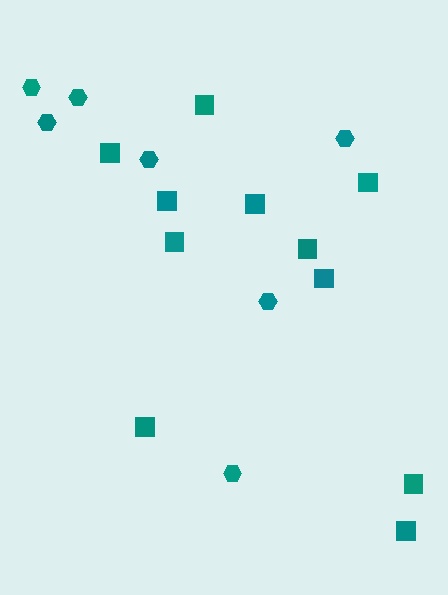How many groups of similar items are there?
There are 2 groups: one group of squares (11) and one group of hexagons (7).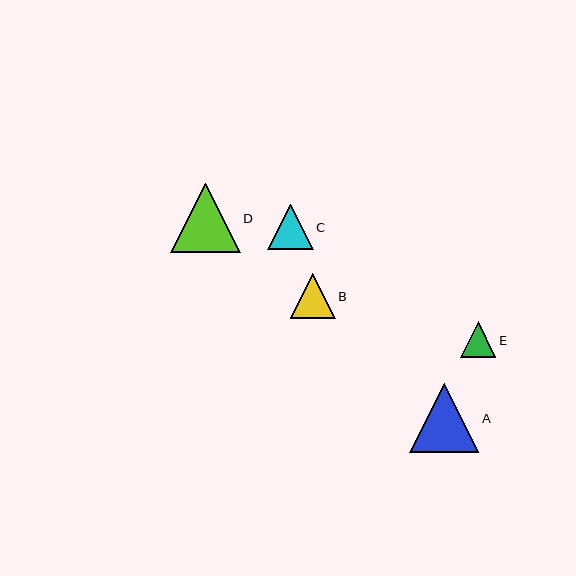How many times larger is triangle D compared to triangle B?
Triangle D is approximately 1.5 times the size of triangle B.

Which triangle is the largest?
Triangle D is the largest with a size of approximately 69 pixels.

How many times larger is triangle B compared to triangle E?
Triangle B is approximately 1.3 times the size of triangle E.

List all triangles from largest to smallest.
From largest to smallest: D, A, C, B, E.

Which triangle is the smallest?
Triangle E is the smallest with a size of approximately 36 pixels.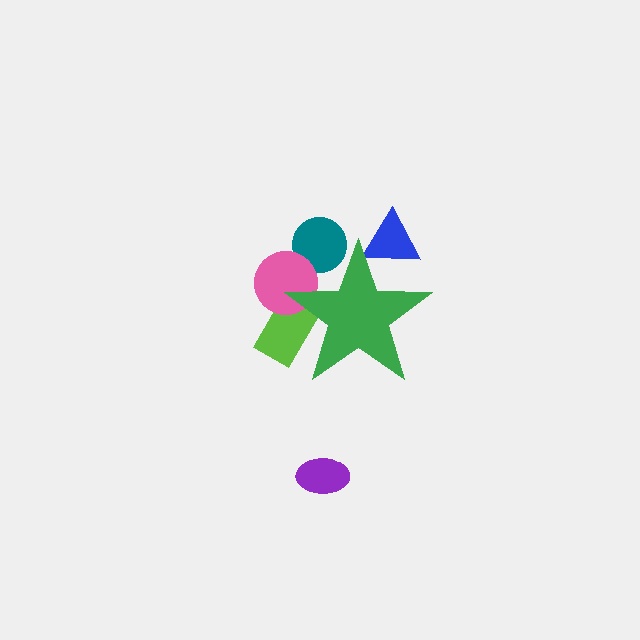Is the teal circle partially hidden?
Yes, the teal circle is partially hidden behind the green star.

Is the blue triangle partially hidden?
Yes, the blue triangle is partially hidden behind the green star.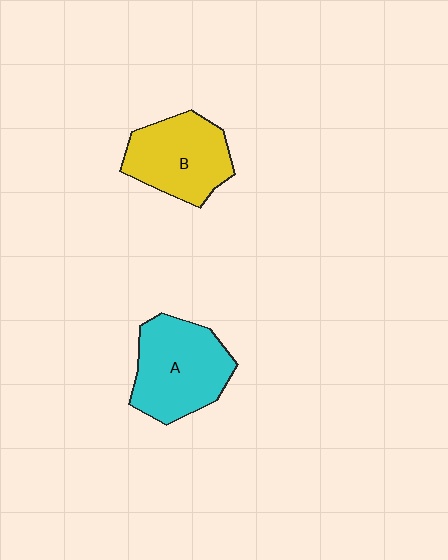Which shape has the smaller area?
Shape B (yellow).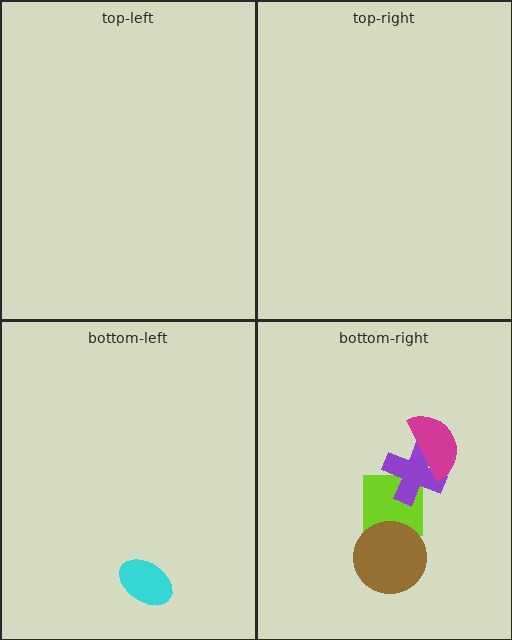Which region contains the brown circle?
The bottom-right region.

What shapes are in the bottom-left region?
The cyan ellipse.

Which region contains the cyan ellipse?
The bottom-left region.